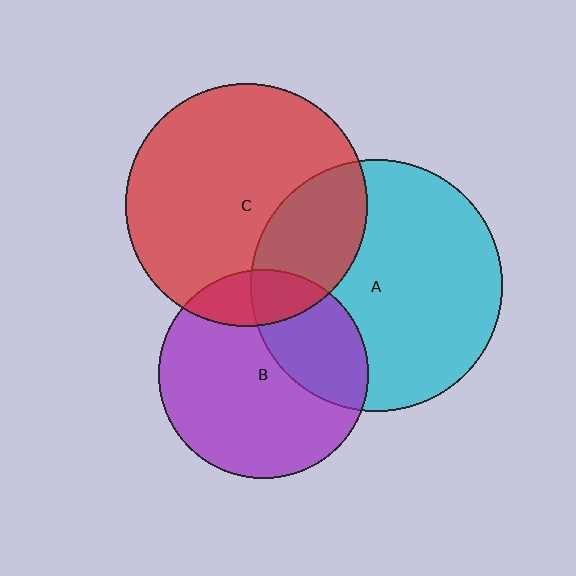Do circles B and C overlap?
Yes.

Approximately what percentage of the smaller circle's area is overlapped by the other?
Approximately 15%.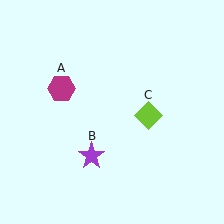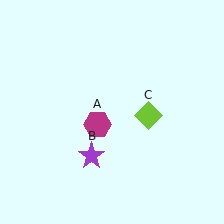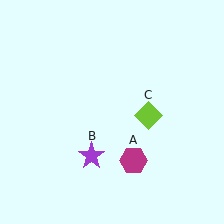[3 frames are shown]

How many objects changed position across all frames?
1 object changed position: magenta hexagon (object A).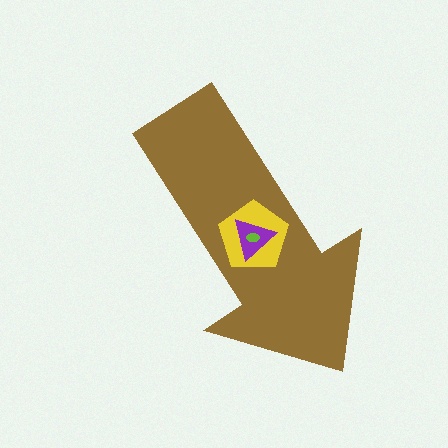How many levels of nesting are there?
4.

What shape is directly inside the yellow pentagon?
The purple triangle.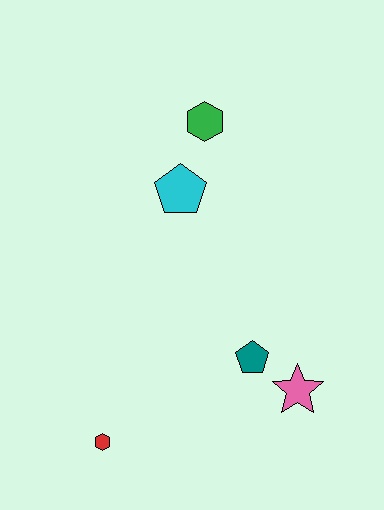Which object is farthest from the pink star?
The green hexagon is farthest from the pink star.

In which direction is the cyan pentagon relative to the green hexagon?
The cyan pentagon is below the green hexagon.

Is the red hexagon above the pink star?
No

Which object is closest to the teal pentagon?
The pink star is closest to the teal pentagon.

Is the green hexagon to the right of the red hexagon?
Yes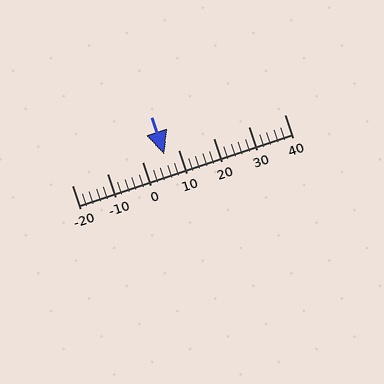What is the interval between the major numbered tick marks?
The major tick marks are spaced 10 units apart.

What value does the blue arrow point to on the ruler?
The blue arrow points to approximately 6.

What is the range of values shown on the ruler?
The ruler shows values from -20 to 40.